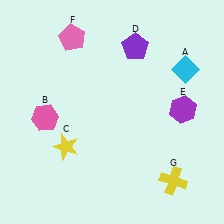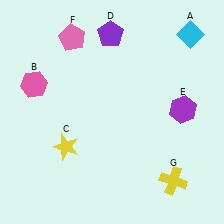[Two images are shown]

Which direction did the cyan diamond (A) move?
The cyan diamond (A) moved up.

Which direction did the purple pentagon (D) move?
The purple pentagon (D) moved left.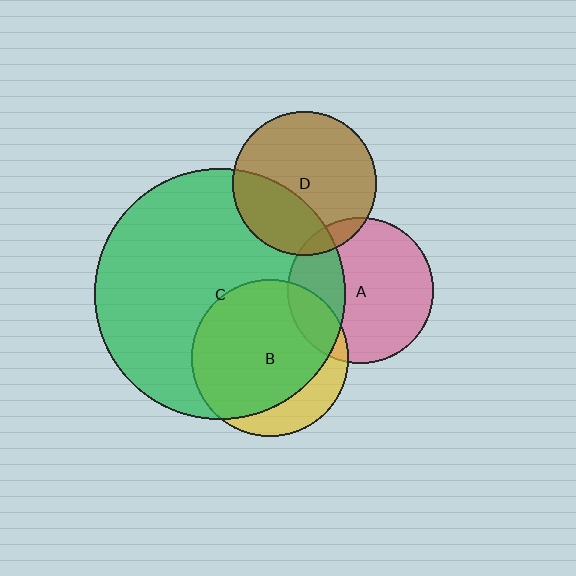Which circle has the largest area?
Circle C (green).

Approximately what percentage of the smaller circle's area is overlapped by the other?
Approximately 10%.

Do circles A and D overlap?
Yes.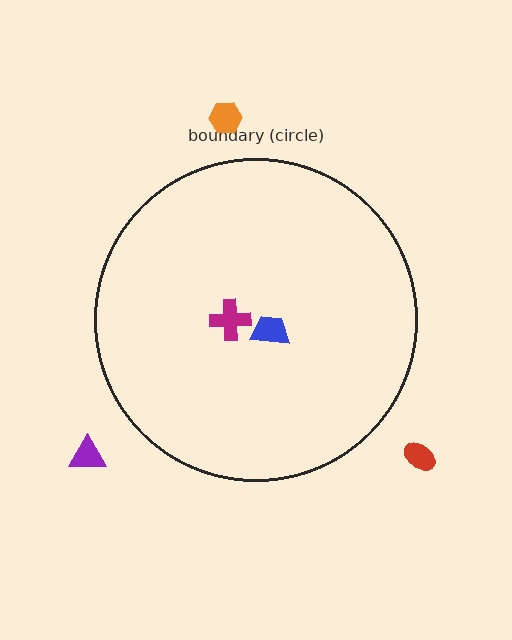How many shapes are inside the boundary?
2 inside, 3 outside.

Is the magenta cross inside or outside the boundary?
Inside.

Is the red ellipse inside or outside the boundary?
Outside.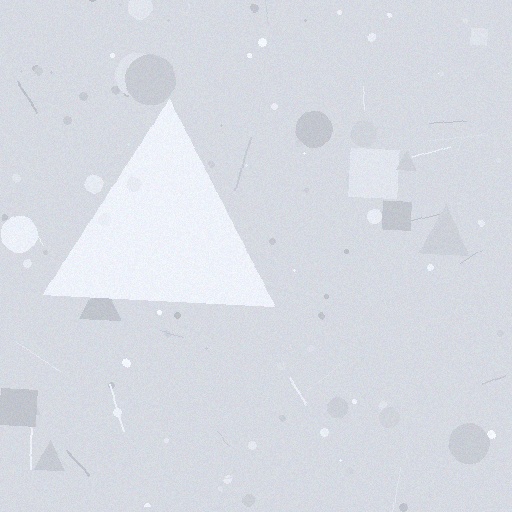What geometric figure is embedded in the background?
A triangle is embedded in the background.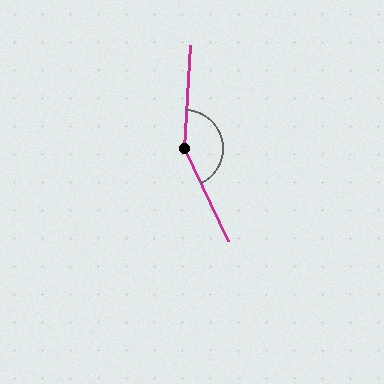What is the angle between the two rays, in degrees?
Approximately 151 degrees.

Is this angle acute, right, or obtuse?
It is obtuse.